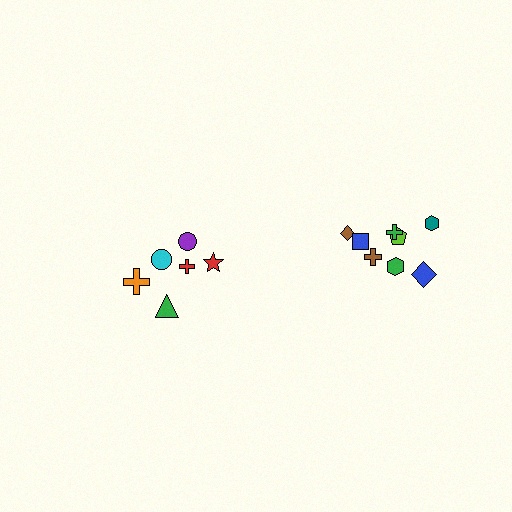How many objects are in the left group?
There are 6 objects.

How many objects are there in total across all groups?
There are 14 objects.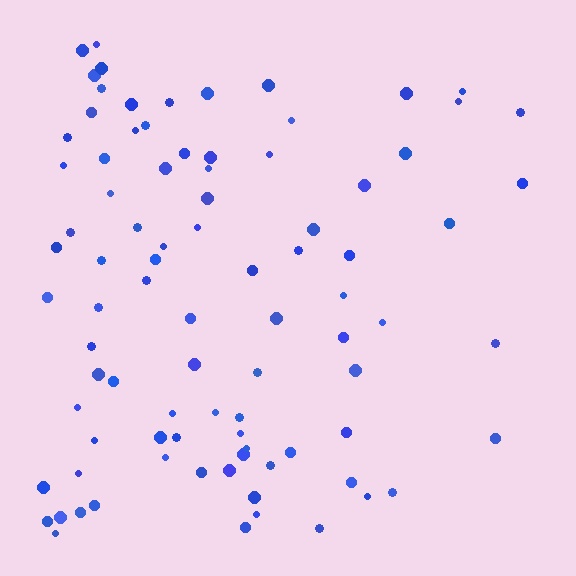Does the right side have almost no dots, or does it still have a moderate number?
Still a moderate number, just noticeably fewer than the left.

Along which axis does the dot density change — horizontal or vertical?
Horizontal.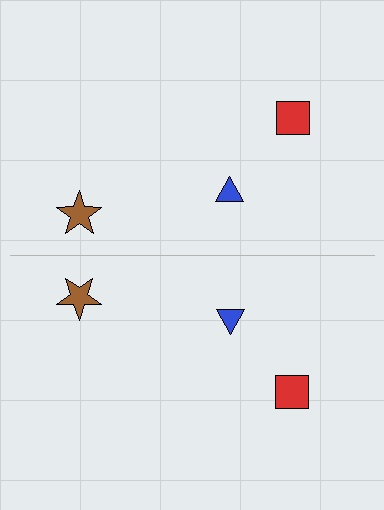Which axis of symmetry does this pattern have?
The pattern has a horizontal axis of symmetry running through the center of the image.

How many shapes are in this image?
There are 6 shapes in this image.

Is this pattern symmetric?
Yes, this pattern has bilateral (reflection) symmetry.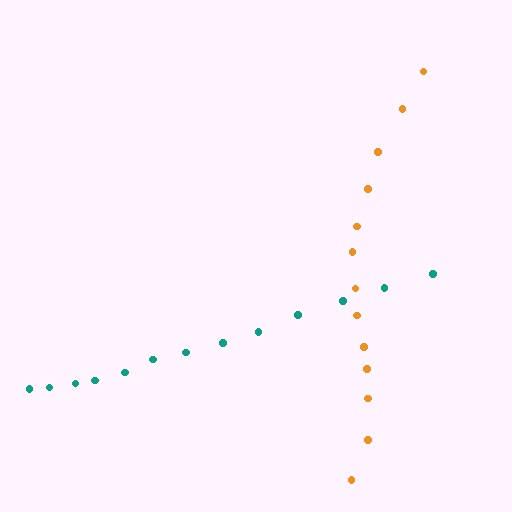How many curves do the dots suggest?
There are 2 distinct paths.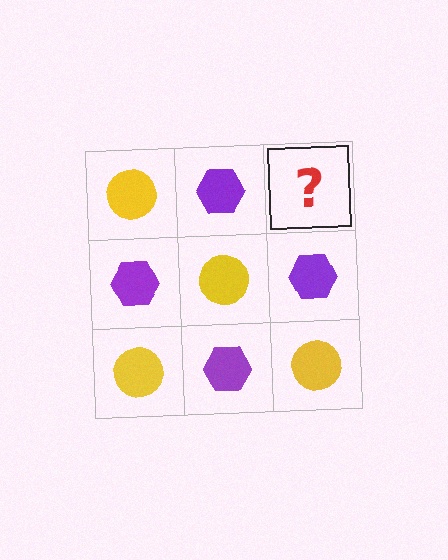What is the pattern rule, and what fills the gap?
The rule is that it alternates yellow circle and purple hexagon in a checkerboard pattern. The gap should be filled with a yellow circle.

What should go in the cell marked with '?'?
The missing cell should contain a yellow circle.